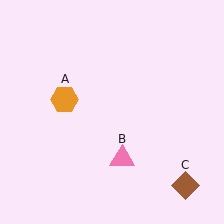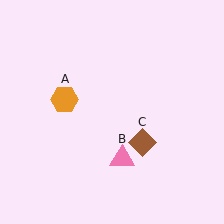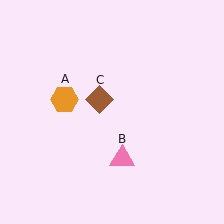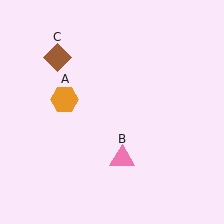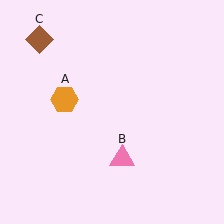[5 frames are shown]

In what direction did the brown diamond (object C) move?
The brown diamond (object C) moved up and to the left.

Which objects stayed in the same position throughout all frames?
Orange hexagon (object A) and pink triangle (object B) remained stationary.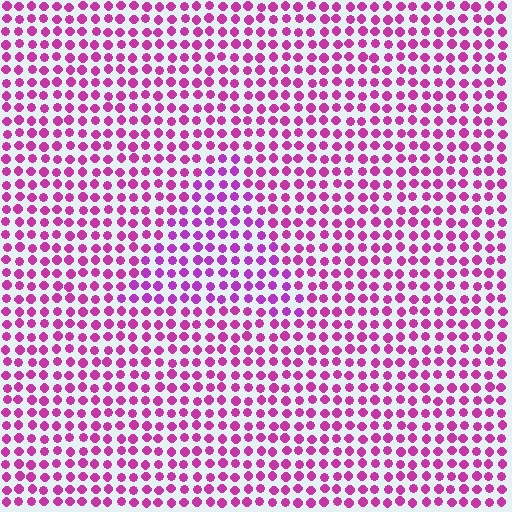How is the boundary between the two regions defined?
The boundary is defined purely by a slight shift in hue (about 20 degrees). Spacing, size, and orientation are identical on both sides.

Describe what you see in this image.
The image is filled with small magenta elements in a uniform arrangement. A triangle-shaped region is visible where the elements are tinted to a slightly different hue, forming a subtle color boundary.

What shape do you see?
I see a triangle.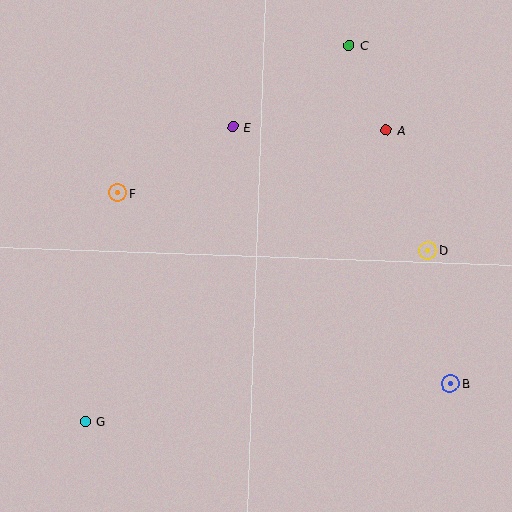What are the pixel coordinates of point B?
Point B is at (451, 384).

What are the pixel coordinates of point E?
Point E is at (233, 127).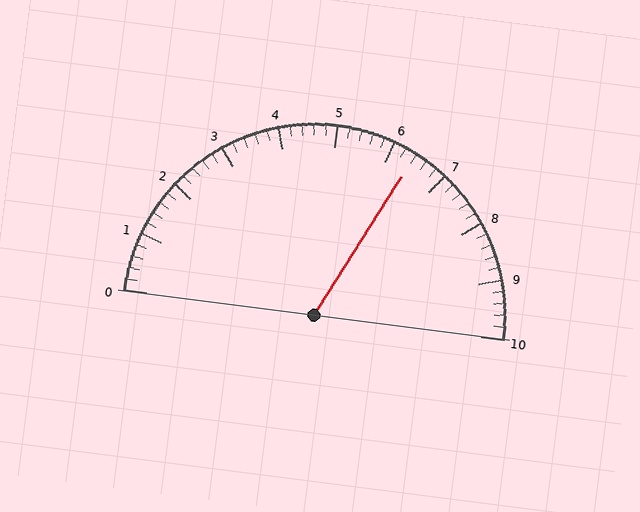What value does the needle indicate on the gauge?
The needle indicates approximately 6.4.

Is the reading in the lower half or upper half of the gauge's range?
The reading is in the upper half of the range (0 to 10).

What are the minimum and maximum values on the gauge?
The gauge ranges from 0 to 10.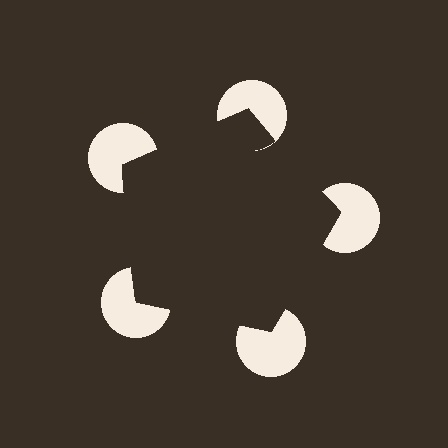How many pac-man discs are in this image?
There are 5 — one at each vertex of the illusory pentagon.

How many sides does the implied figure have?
5 sides.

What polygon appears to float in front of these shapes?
An illusory pentagon — its edges are inferred from the aligned wedge cuts in the pac-man discs, not physically drawn.